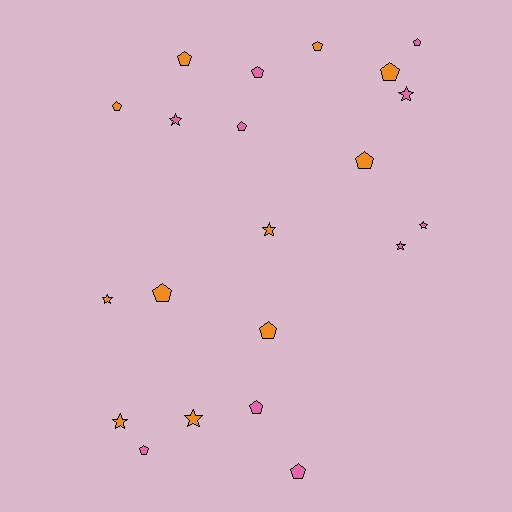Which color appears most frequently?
Orange, with 11 objects.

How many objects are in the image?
There are 21 objects.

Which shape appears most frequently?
Pentagon, with 13 objects.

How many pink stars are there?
There are 4 pink stars.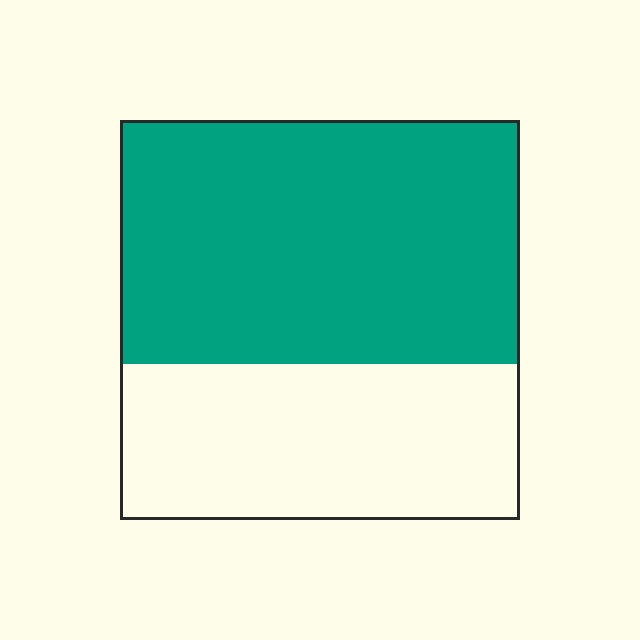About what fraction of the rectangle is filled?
About three fifths (3/5).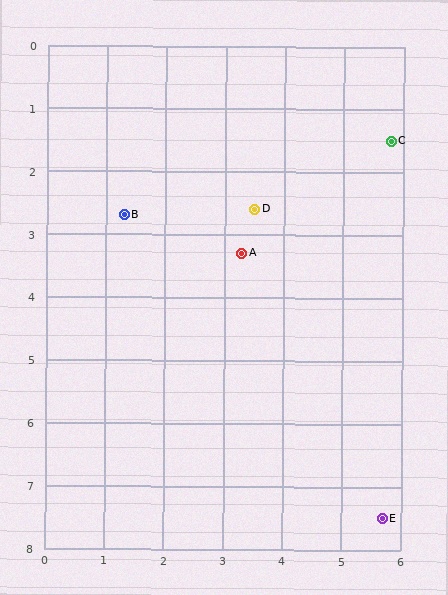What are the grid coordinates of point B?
Point B is at approximately (1.3, 2.7).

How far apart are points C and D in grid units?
Points C and D are about 2.5 grid units apart.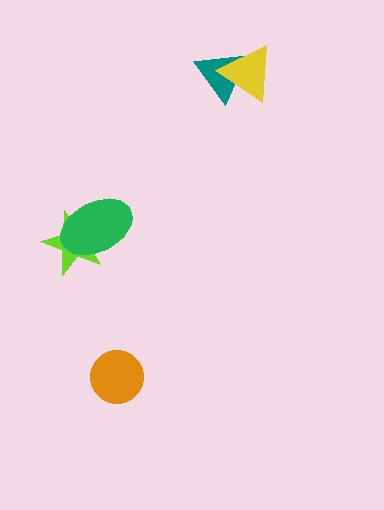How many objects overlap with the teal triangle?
1 object overlaps with the teal triangle.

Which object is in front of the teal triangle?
The yellow triangle is in front of the teal triangle.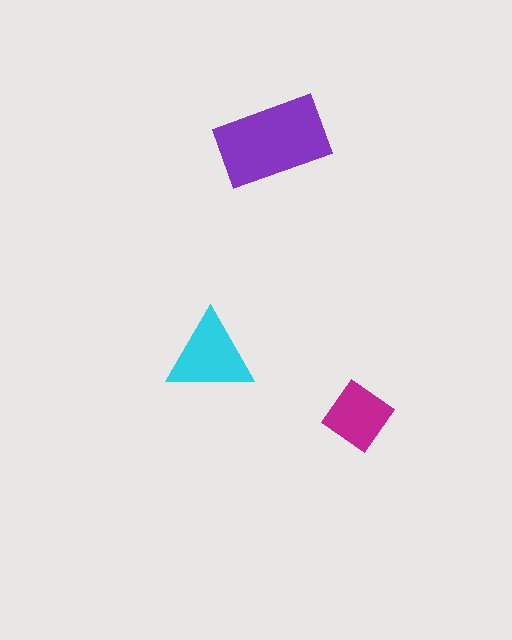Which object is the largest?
The purple rectangle.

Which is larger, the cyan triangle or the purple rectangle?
The purple rectangle.